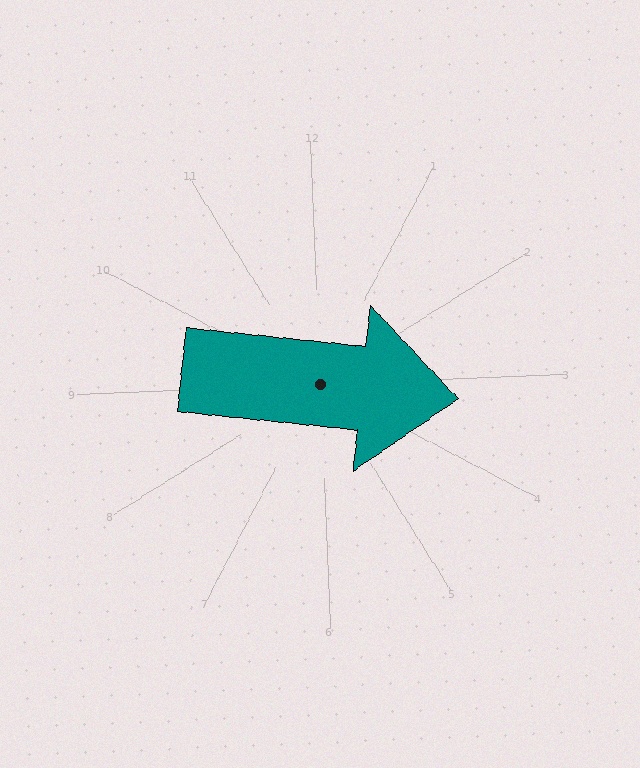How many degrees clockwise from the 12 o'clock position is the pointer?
Approximately 98 degrees.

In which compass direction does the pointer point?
East.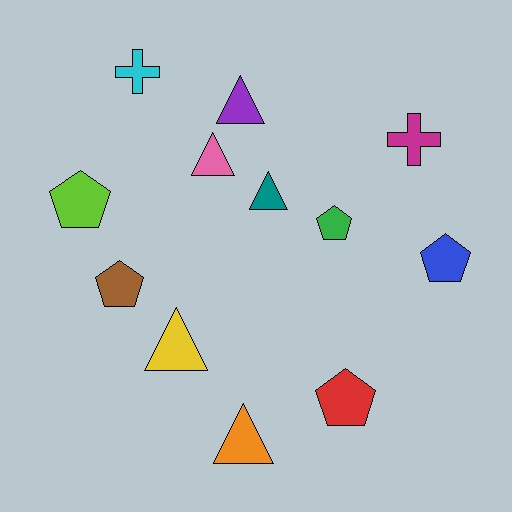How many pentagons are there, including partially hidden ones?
There are 5 pentagons.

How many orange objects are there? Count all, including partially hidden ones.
There is 1 orange object.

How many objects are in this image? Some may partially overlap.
There are 12 objects.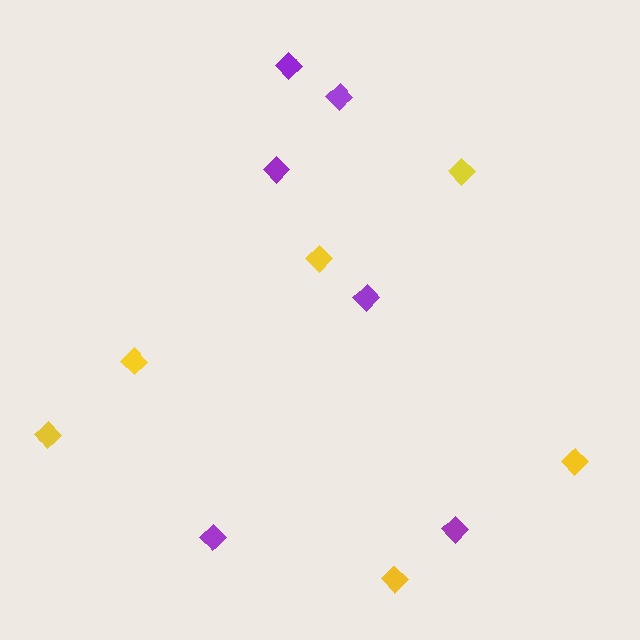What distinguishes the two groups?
There are 2 groups: one group of purple diamonds (6) and one group of yellow diamonds (6).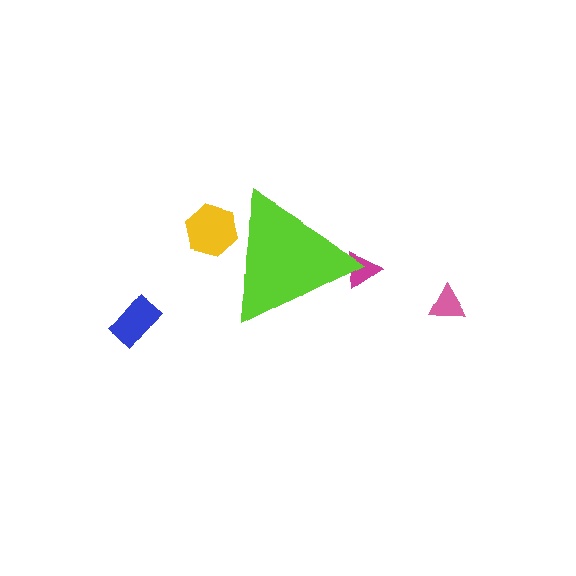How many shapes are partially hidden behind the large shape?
2 shapes are partially hidden.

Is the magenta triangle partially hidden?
Yes, the magenta triangle is partially hidden behind the lime triangle.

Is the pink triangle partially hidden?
No, the pink triangle is fully visible.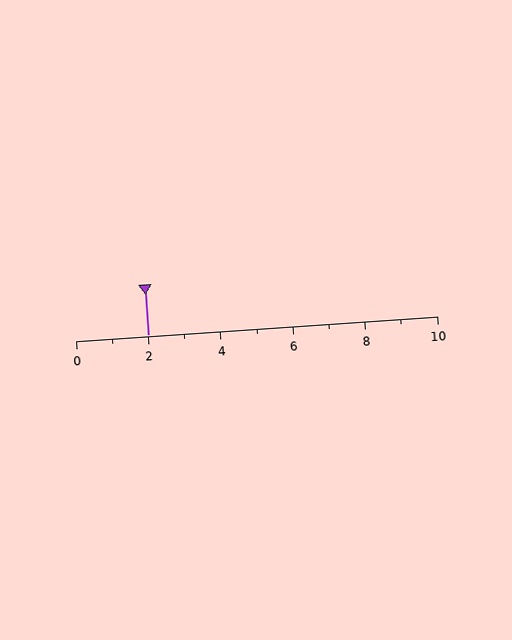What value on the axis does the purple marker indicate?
The marker indicates approximately 2.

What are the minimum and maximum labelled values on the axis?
The axis runs from 0 to 10.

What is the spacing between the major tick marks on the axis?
The major ticks are spaced 2 apart.